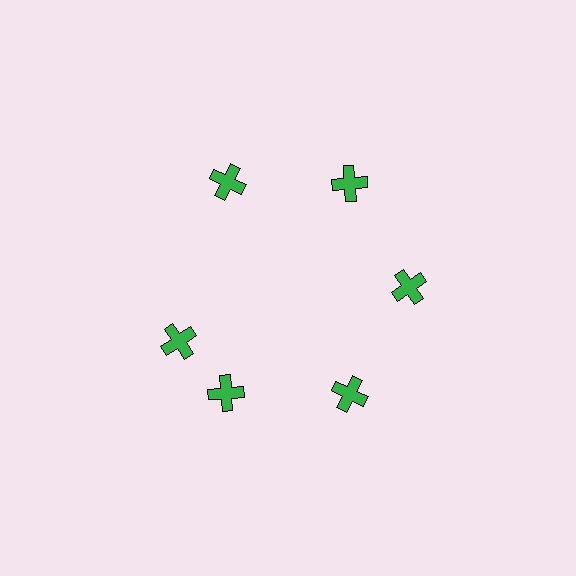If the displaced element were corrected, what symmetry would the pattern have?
It would have 6-fold rotational symmetry — the pattern would map onto itself every 60 degrees.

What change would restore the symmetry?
The symmetry would be restored by rotating it back into even spacing with its neighbors so that all 6 crosses sit at equal angles and equal distance from the center.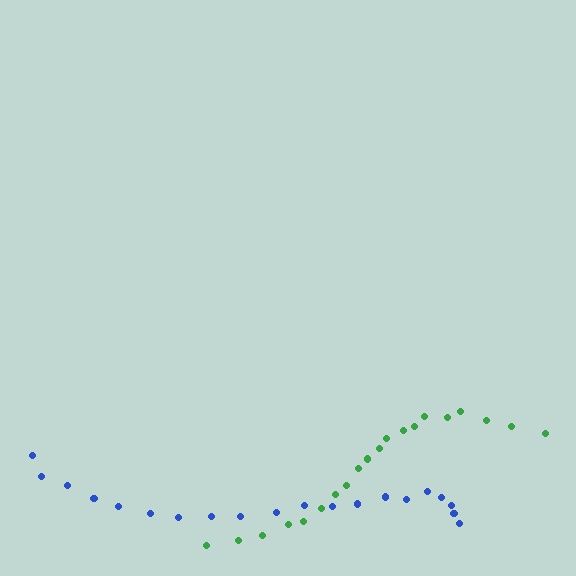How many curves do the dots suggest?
There are 2 distinct paths.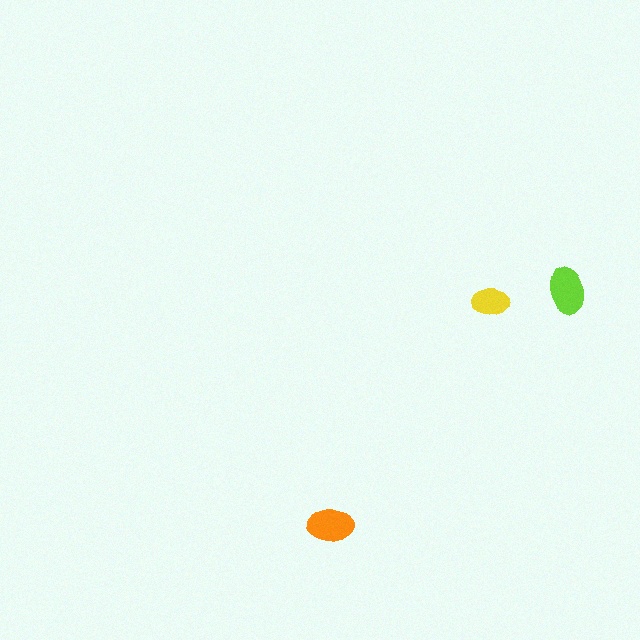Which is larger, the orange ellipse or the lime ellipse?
The lime one.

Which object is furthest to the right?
The lime ellipse is rightmost.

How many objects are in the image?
There are 3 objects in the image.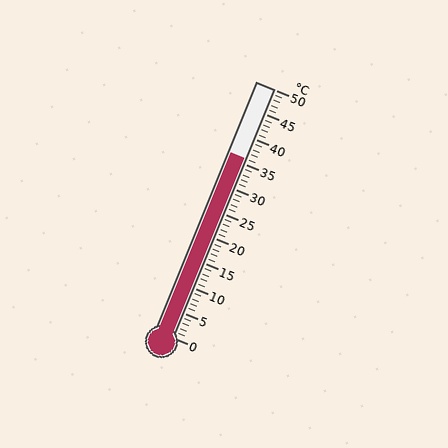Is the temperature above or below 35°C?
The temperature is above 35°C.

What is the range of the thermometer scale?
The thermometer scale ranges from 0°C to 50°C.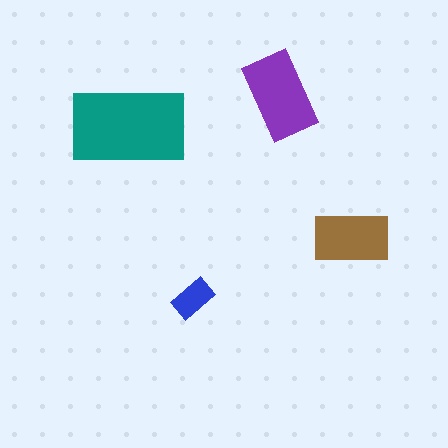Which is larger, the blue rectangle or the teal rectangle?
The teal one.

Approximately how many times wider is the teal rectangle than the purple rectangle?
About 1.5 times wider.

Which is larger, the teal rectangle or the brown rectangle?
The teal one.